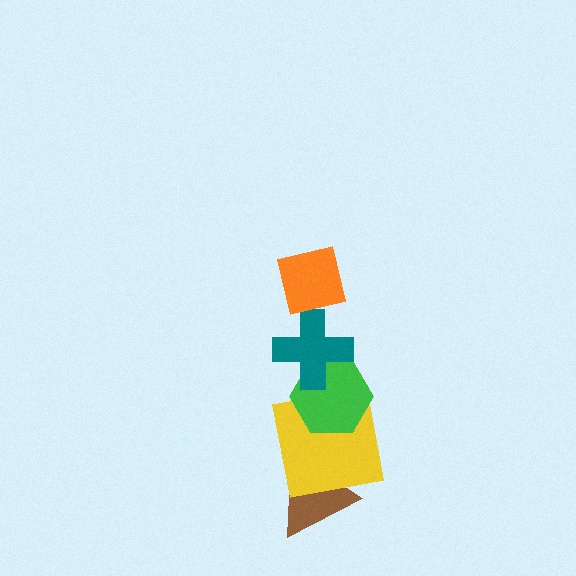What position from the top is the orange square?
The orange square is 1st from the top.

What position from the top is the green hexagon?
The green hexagon is 3rd from the top.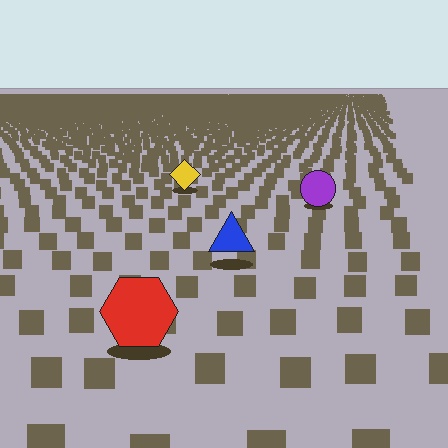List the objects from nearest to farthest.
From nearest to farthest: the red hexagon, the blue triangle, the purple circle, the yellow diamond.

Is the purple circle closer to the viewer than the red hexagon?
No. The red hexagon is closer — you can tell from the texture gradient: the ground texture is coarser near it.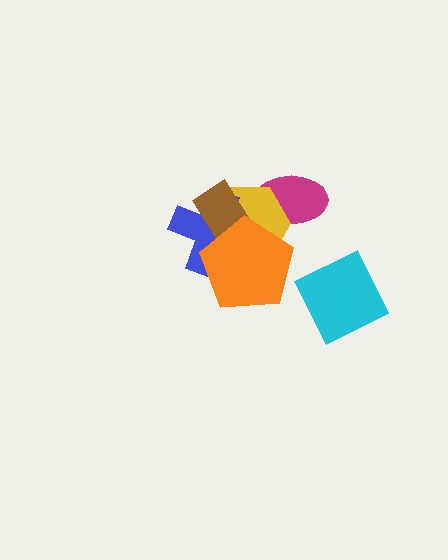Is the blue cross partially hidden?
Yes, it is partially covered by another shape.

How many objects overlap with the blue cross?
3 objects overlap with the blue cross.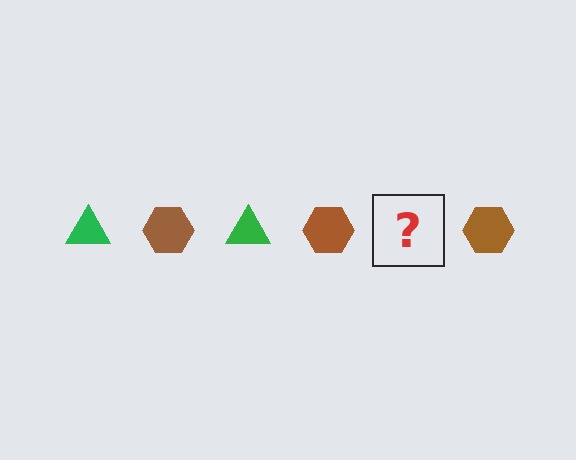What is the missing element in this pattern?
The missing element is a green triangle.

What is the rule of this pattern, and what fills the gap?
The rule is that the pattern alternates between green triangle and brown hexagon. The gap should be filled with a green triangle.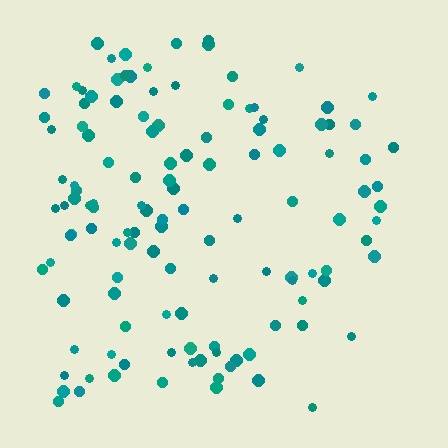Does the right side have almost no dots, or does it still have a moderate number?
Still a moderate number, just noticeably fewer than the left.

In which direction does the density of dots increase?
From right to left, with the left side densest.